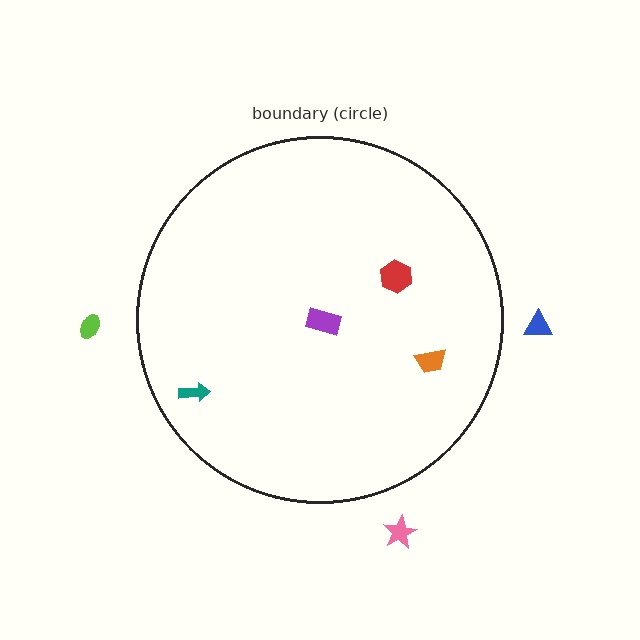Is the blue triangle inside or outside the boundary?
Outside.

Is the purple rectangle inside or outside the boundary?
Inside.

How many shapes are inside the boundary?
4 inside, 3 outside.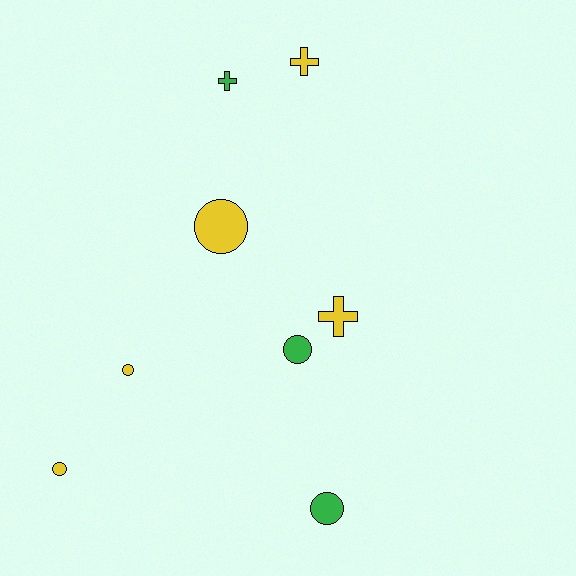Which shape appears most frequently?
Circle, with 5 objects.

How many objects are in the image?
There are 8 objects.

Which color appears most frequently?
Yellow, with 5 objects.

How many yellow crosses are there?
There are 2 yellow crosses.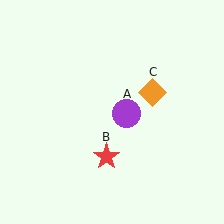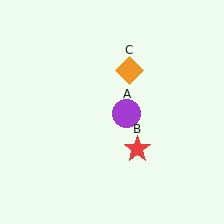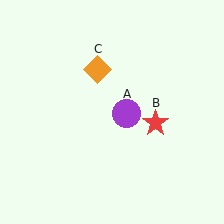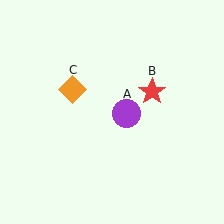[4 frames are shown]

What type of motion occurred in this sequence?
The red star (object B), orange diamond (object C) rotated counterclockwise around the center of the scene.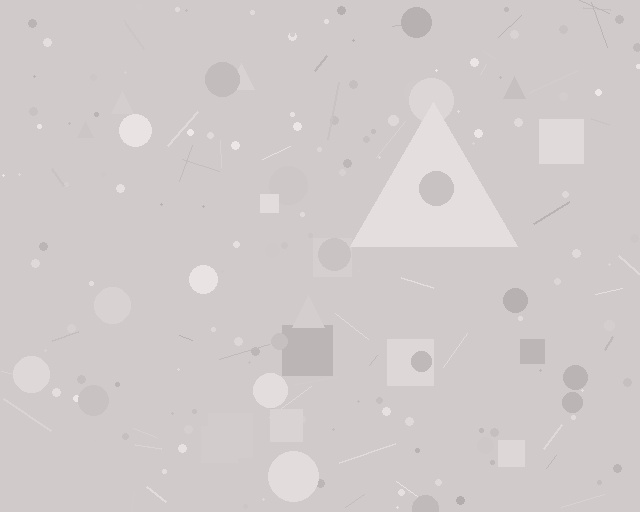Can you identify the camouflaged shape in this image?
The camouflaged shape is a triangle.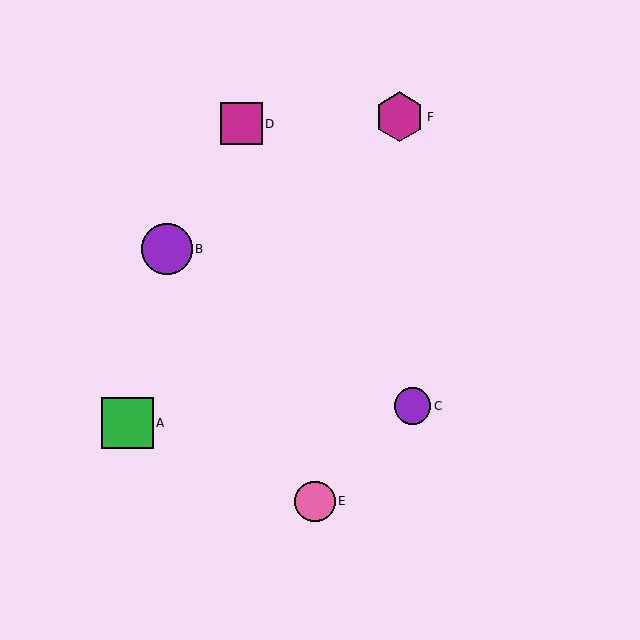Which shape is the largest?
The green square (labeled A) is the largest.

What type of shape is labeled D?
Shape D is a magenta square.